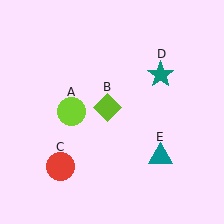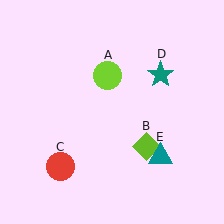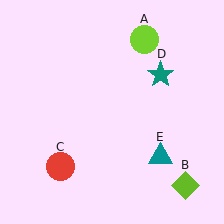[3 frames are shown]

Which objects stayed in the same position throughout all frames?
Red circle (object C) and teal star (object D) and teal triangle (object E) remained stationary.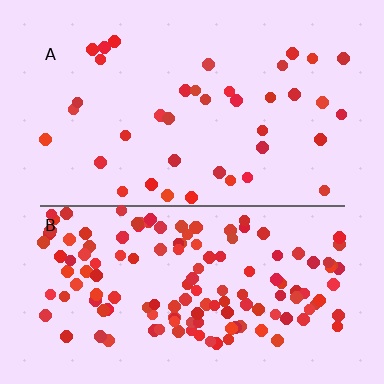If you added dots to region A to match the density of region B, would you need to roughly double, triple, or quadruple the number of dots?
Approximately quadruple.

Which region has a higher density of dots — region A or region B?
B (the bottom).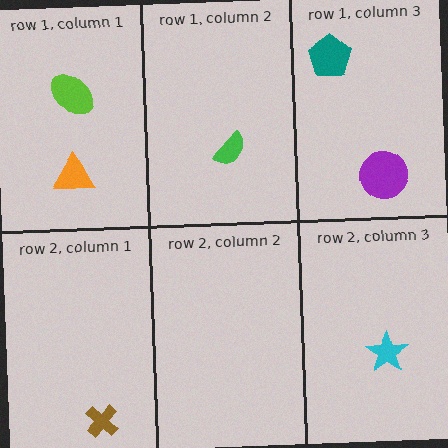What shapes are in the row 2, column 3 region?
The cyan star.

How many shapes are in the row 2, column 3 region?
1.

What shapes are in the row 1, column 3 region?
The purple circle, the teal pentagon.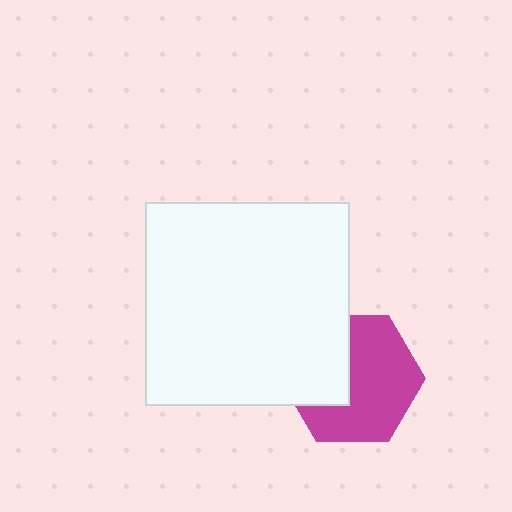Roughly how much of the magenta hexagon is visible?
About half of it is visible (roughly 64%).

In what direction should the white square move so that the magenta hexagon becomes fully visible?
The white square should move left. That is the shortest direction to clear the overlap and leave the magenta hexagon fully visible.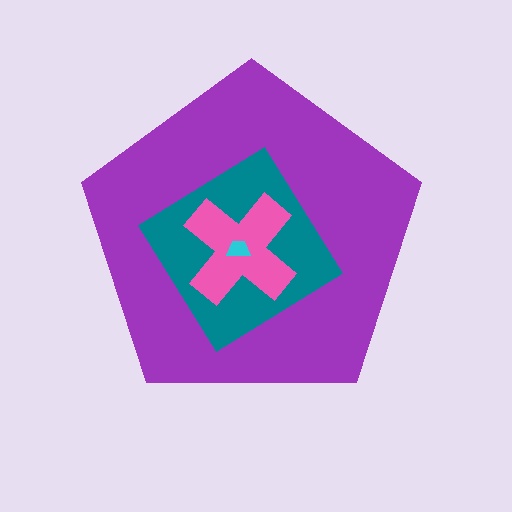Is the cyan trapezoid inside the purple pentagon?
Yes.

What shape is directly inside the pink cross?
The cyan trapezoid.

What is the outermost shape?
The purple pentagon.